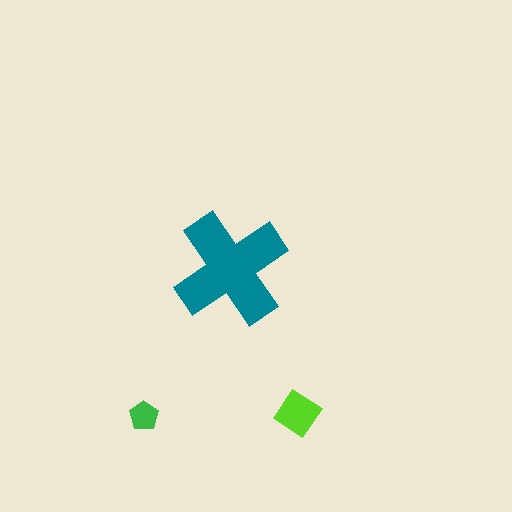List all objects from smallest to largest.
The green pentagon, the lime diamond, the teal cross.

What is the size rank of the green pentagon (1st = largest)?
3rd.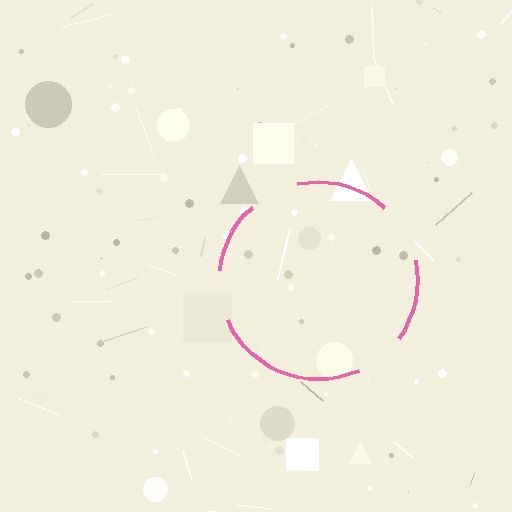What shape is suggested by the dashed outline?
The dashed outline suggests a circle.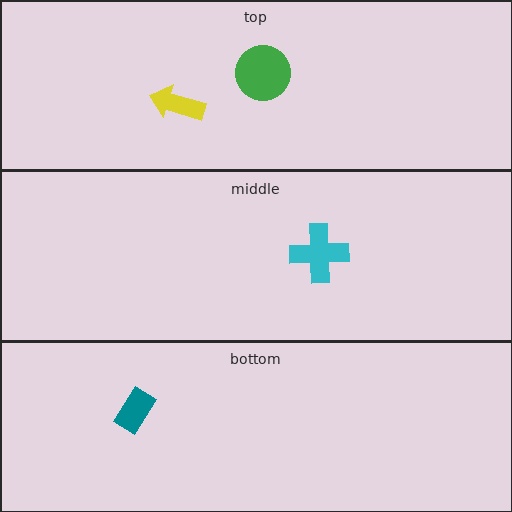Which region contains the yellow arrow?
The top region.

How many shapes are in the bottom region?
1.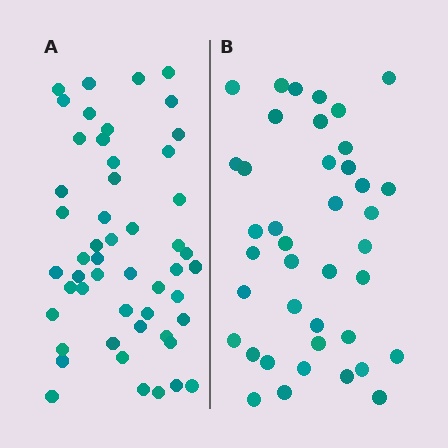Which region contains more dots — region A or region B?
Region A (the left region) has more dots.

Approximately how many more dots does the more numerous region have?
Region A has roughly 12 or so more dots than region B.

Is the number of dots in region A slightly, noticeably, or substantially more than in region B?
Region A has noticeably more, but not dramatically so. The ratio is roughly 1.3 to 1.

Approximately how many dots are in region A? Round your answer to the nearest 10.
About 50 dots. (The exact count is 51, which rounds to 50.)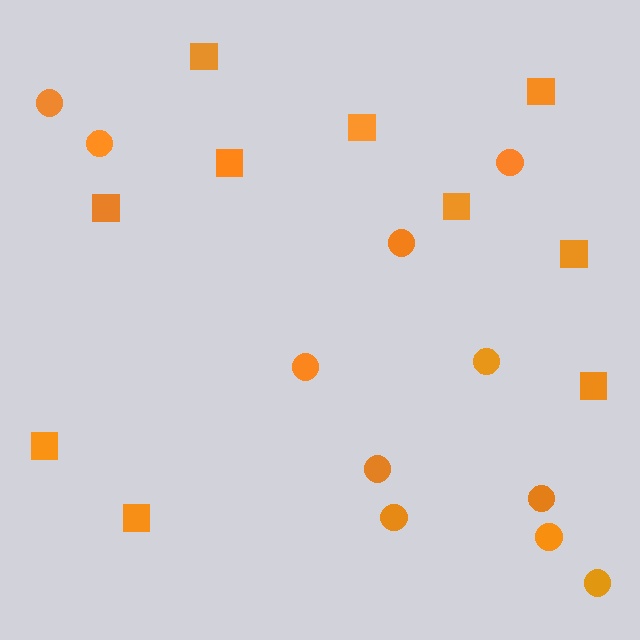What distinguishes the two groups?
There are 2 groups: one group of squares (10) and one group of circles (11).